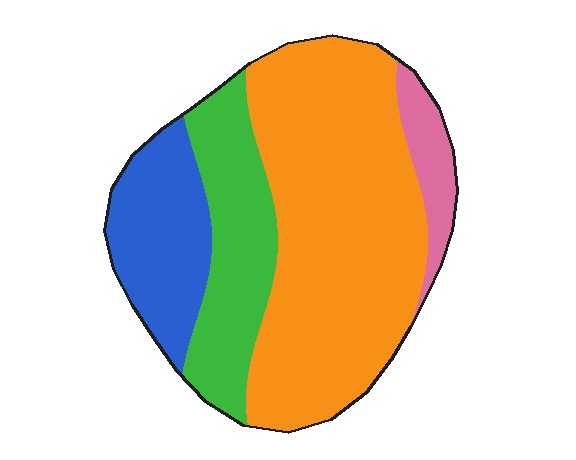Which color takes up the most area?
Orange, at roughly 55%.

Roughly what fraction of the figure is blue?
Blue takes up about one sixth (1/6) of the figure.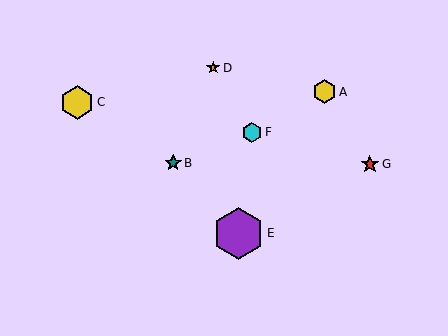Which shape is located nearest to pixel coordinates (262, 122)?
The cyan hexagon (labeled F) at (252, 132) is nearest to that location.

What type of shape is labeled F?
Shape F is a cyan hexagon.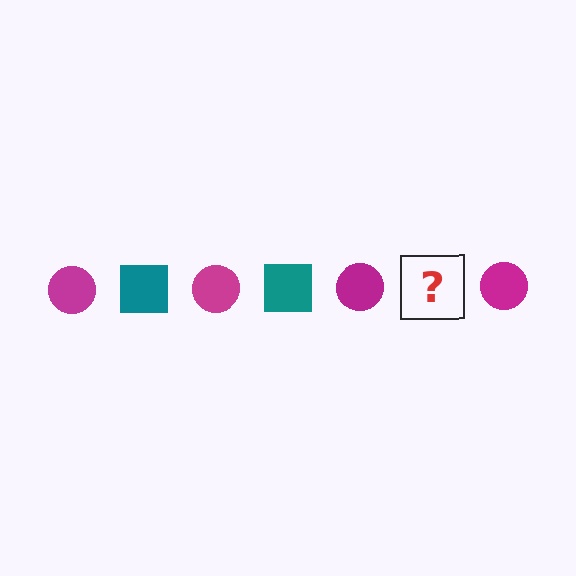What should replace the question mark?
The question mark should be replaced with a teal square.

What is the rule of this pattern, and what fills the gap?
The rule is that the pattern alternates between magenta circle and teal square. The gap should be filled with a teal square.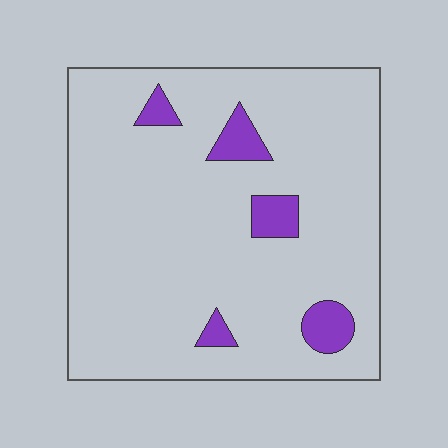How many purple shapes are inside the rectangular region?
5.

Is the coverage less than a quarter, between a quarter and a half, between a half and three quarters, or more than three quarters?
Less than a quarter.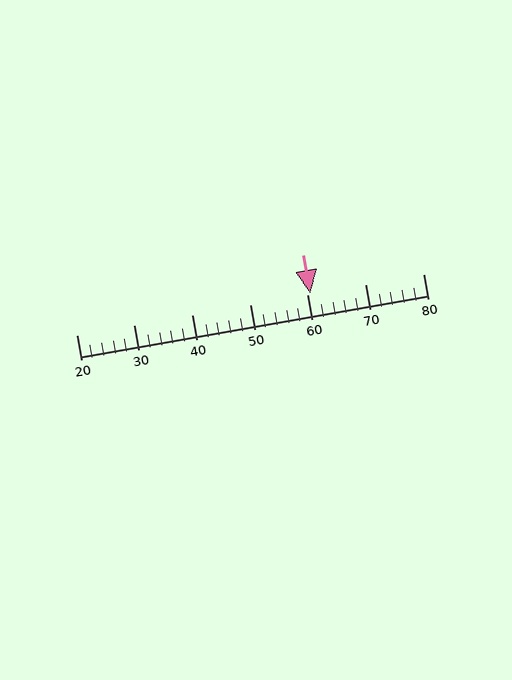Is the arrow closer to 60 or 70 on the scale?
The arrow is closer to 60.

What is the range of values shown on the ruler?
The ruler shows values from 20 to 80.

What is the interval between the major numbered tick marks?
The major tick marks are spaced 10 units apart.